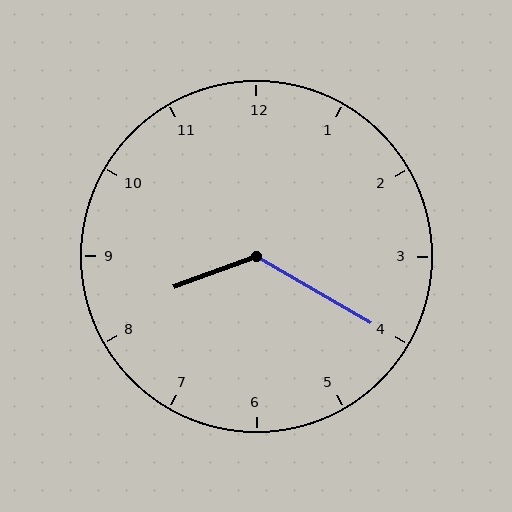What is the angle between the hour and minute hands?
Approximately 130 degrees.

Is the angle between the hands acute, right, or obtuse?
It is obtuse.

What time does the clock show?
8:20.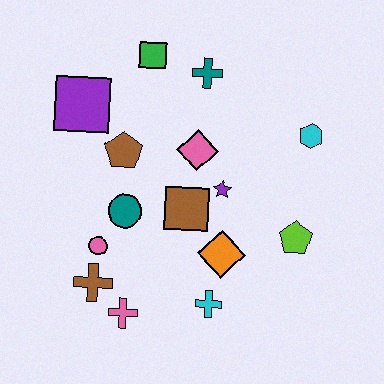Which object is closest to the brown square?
The purple star is closest to the brown square.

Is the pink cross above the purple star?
No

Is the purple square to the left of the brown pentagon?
Yes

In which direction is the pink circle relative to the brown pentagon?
The pink circle is below the brown pentagon.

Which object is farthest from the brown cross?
The cyan hexagon is farthest from the brown cross.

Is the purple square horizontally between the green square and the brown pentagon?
No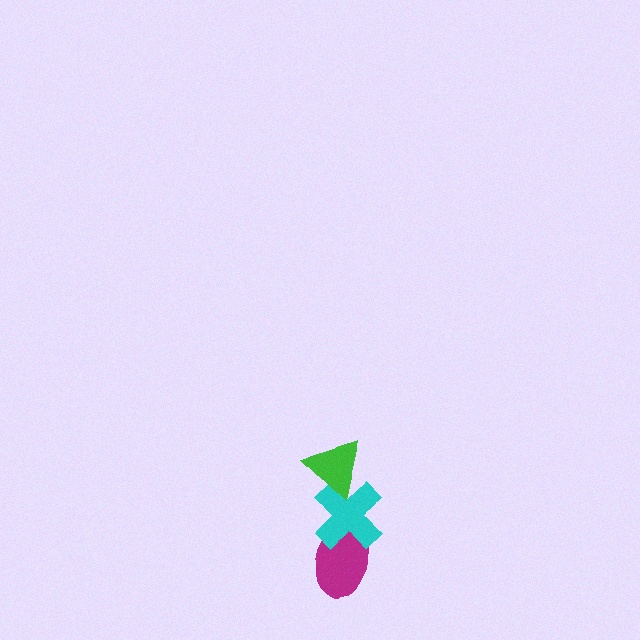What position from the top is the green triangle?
The green triangle is 1st from the top.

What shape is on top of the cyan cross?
The green triangle is on top of the cyan cross.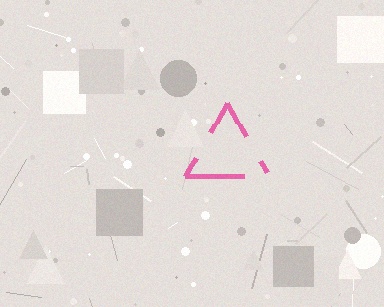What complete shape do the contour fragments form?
The contour fragments form a triangle.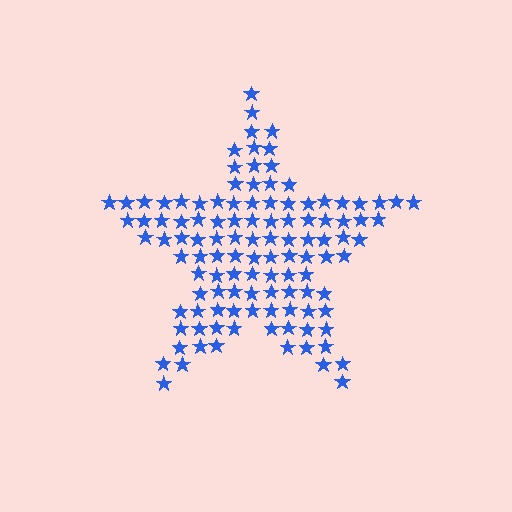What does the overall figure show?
The overall figure shows a star.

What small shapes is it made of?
It is made of small stars.